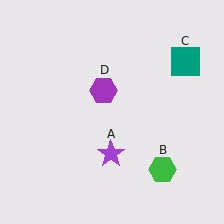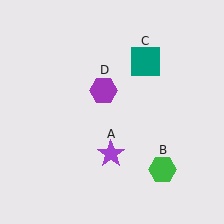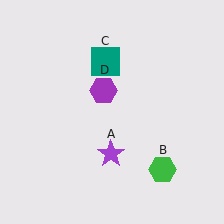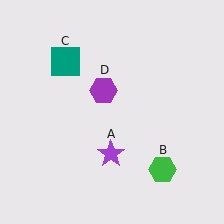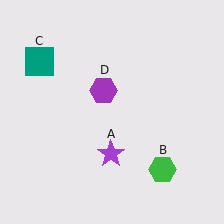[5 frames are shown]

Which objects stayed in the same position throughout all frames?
Purple star (object A) and green hexagon (object B) and purple hexagon (object D) remained stationary.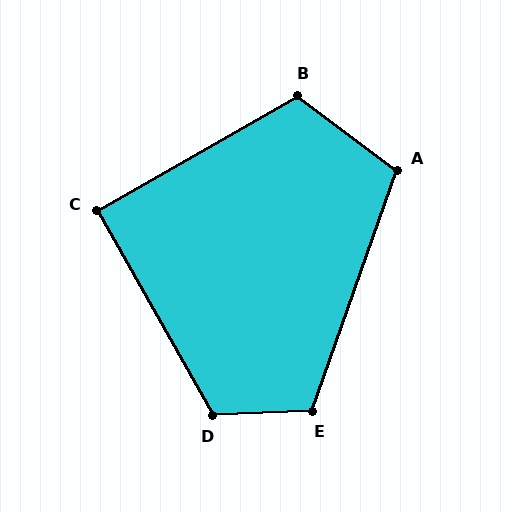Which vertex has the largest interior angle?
D, at approximately 117 degrees.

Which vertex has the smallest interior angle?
C, at approximately 90 degrees.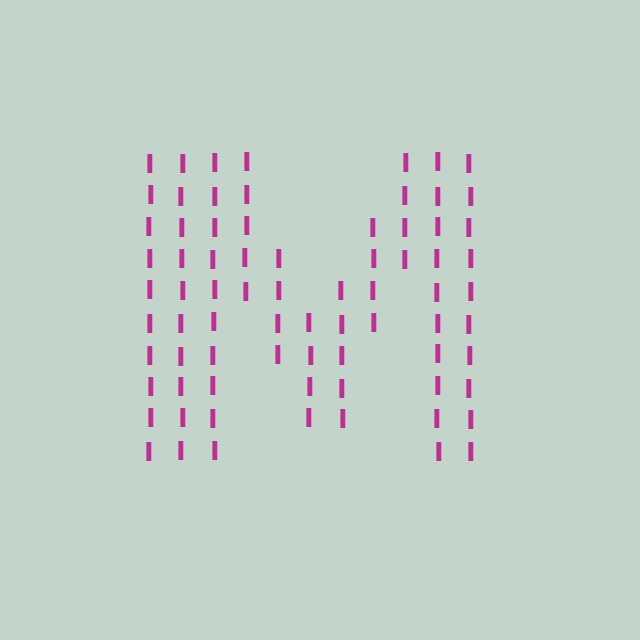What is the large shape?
The large shape is the letter M.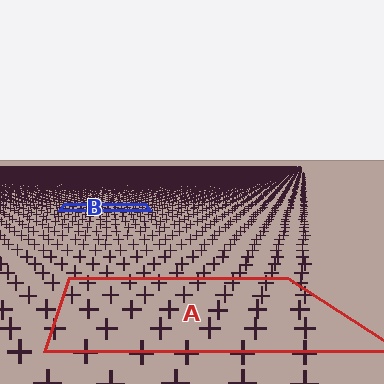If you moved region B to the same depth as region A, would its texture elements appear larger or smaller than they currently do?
They would appear larger. At a closer depth, the same texture elements are projected at a bigger on-screen size.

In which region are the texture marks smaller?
The texture marks are smaller in region B, because it is farther away.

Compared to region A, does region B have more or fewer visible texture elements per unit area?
Region B has more texture elements per unit area — they are packed more densely because it is farther away.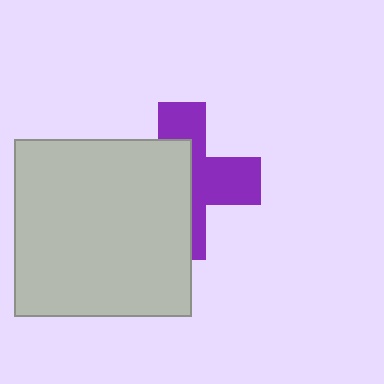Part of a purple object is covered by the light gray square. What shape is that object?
It is a cross.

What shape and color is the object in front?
The object in front is a light gray square.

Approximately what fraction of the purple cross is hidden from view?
Roughly 52% of the purple cross is hidden behind the light gray square.